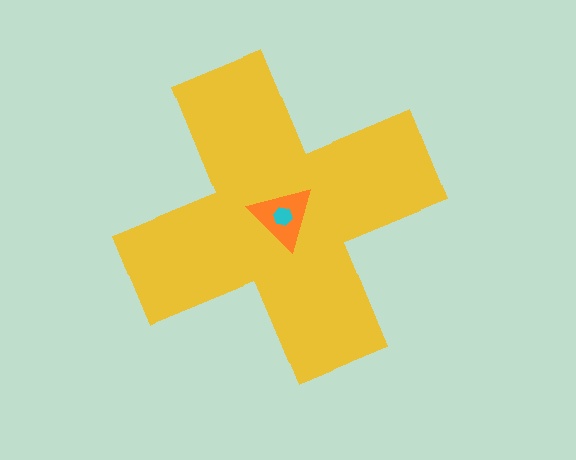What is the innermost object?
The cyan hexagon.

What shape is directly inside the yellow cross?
The orange triangle.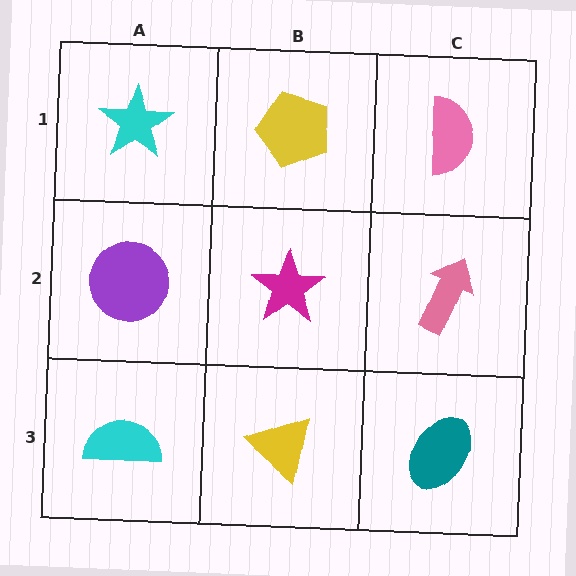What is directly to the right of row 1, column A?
A yellow pentagon.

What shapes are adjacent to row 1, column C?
A pink arrow (row 2, column C), a yellow pentagon (row 1, column B).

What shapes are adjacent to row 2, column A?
A cyan star (row 1, column A), a cyan semicircle (row 3, column A), a magenta star (row 2, column B).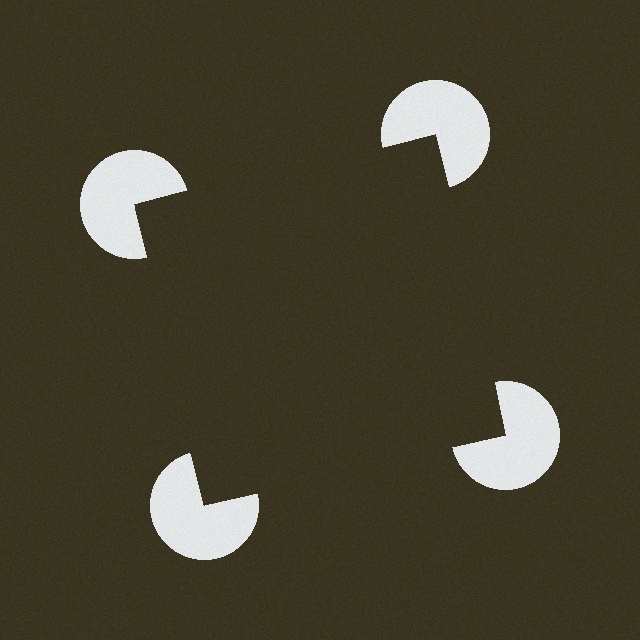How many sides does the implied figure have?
4 sides.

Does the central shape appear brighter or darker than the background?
It typically appears slightly darker than the background, even though no actual brightness change is drawn.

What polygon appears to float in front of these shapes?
An illusory square — its edges are inferred from the aligned wedge cuts in the pac-man discs, not physically drawn.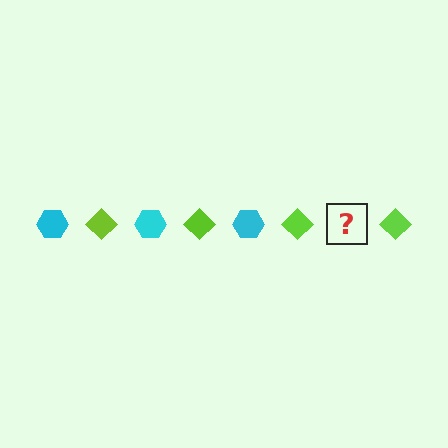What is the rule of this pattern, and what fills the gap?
The rule is that the pattern alternates between cyan hexagon and lime diamond. The gap should be filled with a cyan hexagon.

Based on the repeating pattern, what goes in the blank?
The blank should be a cyan hexagon.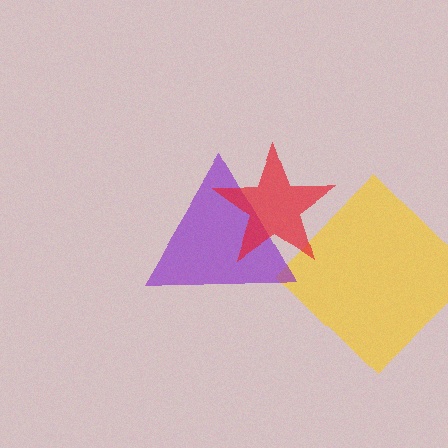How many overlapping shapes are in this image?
There are 3 overlapping shapes in the image.